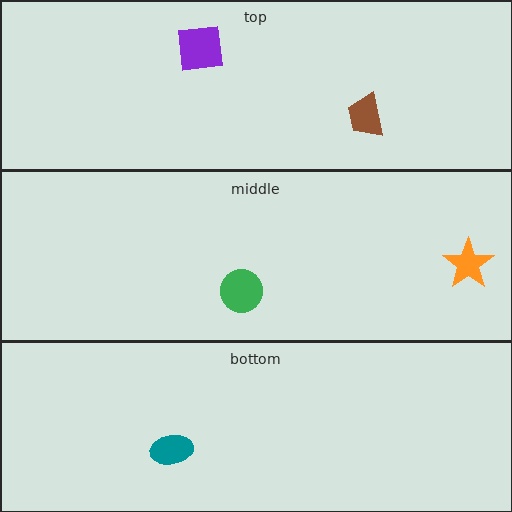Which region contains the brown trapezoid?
The top region.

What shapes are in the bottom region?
The teal ellipse.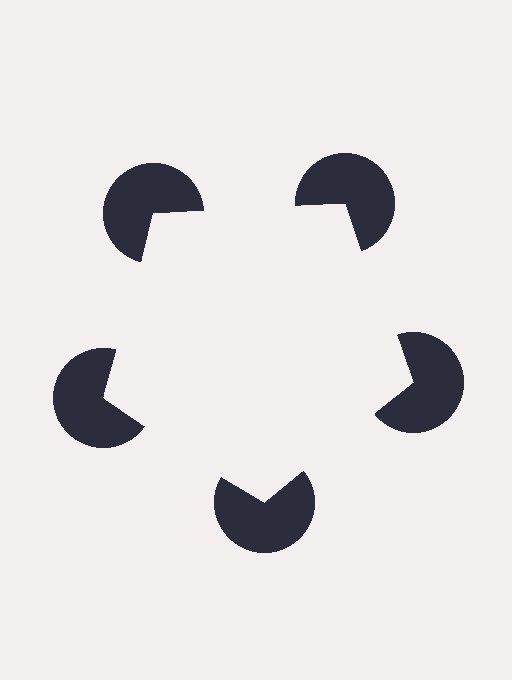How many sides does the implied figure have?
5 sides.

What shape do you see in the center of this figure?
An illusory pentagon — its edges are inferred from the aligned wedge cuts in the pac-man discs, not physically drawn.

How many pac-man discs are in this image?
There are 5 — one at each vertex of the illusory pentagon.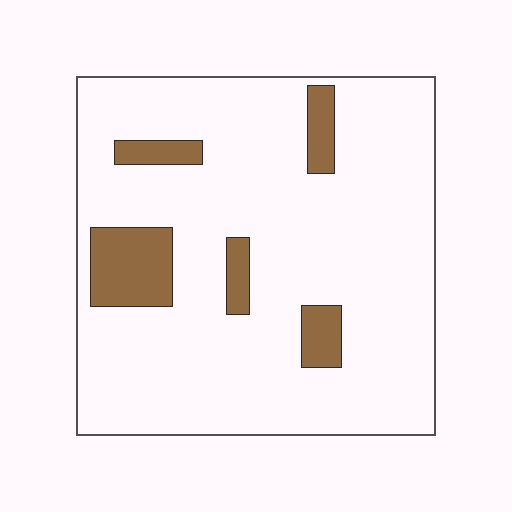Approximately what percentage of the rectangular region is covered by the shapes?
Approximately 10%.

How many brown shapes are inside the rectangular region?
5.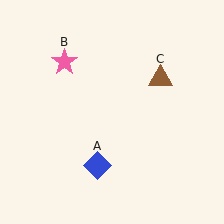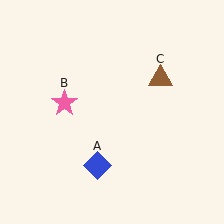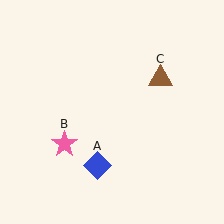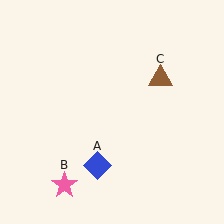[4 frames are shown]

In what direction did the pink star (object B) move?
The pink star (object B) moved down.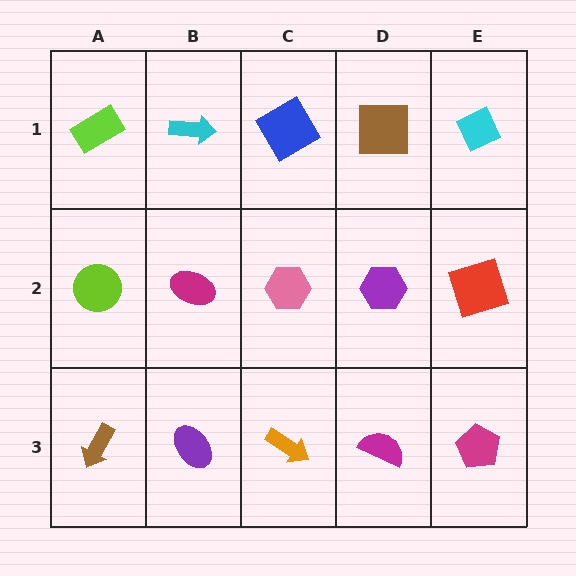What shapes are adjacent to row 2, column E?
A cyan diamond (row 1, column E), a magenta pentagon (row 3, column E), a purple hexagon (row 2, column D).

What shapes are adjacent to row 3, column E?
A red square (row 2, column E), a magenta semicircle (row 3, column D).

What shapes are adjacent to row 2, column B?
A cyan arrow (row 1, column B), a purple ellipse (row 3, column B), a lime circle (row 2, column A), a pink hexagon (row 2, column C).